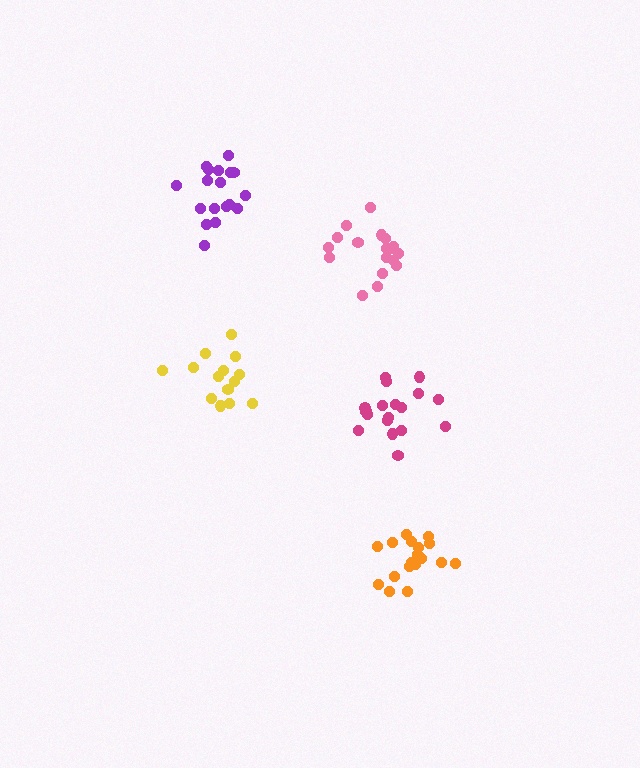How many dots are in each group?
Group 1: 18 dots, Group 2: 18 dots, Group 3: 14 dots, Group 4: 18 dots, Group 5: 18 dots (86 total).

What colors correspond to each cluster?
The clusters are colored: magenta, purple, yellow, pink, orange.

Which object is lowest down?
The orange cluster is bottommost.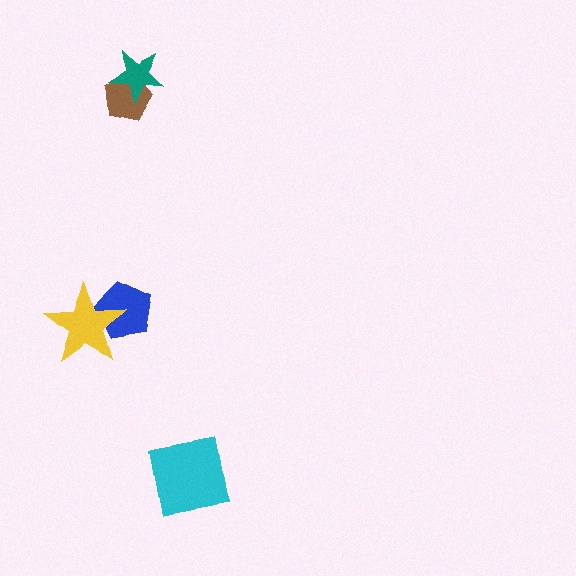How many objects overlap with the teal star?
1 object overlaps with the teal star.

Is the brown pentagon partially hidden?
Yes, it is partially covered by another shape.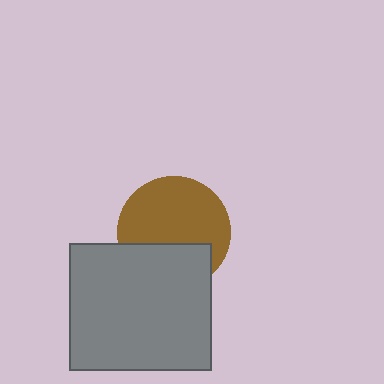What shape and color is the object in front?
The object in front is a gray rectangle.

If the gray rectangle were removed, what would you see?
You would see the complete brown circle.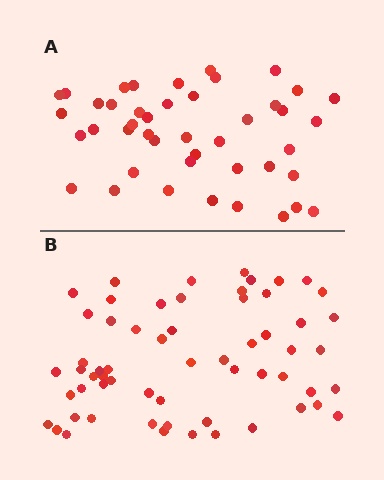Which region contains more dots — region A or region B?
Region B (the bottom region) has more dots.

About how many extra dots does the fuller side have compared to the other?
Region B has approximately 15 more dots than region A.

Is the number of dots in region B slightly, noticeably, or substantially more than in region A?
Region B has noticeably more, but not dramatically so. The ratio is roughly 1.4 to 1.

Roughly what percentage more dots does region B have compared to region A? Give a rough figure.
About 35% more.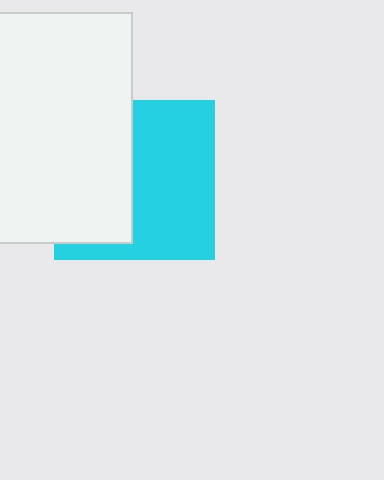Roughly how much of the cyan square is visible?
About half of it is visible (roughly 56%).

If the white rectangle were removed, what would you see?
You would see the complete cyan square.